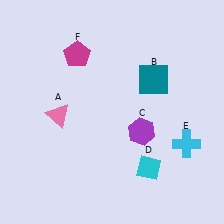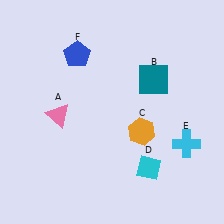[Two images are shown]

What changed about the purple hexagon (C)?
In Image 1, C is purple. In Image 2, it changed to orange.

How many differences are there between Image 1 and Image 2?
There are 2 differences between the two images.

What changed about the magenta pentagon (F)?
In Image 1, F is magenta. In Image 2, it changed to blue.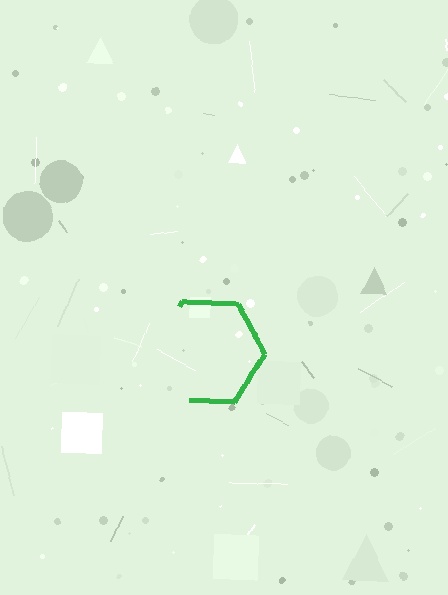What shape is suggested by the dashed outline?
The dashed outline suggests a hexagon.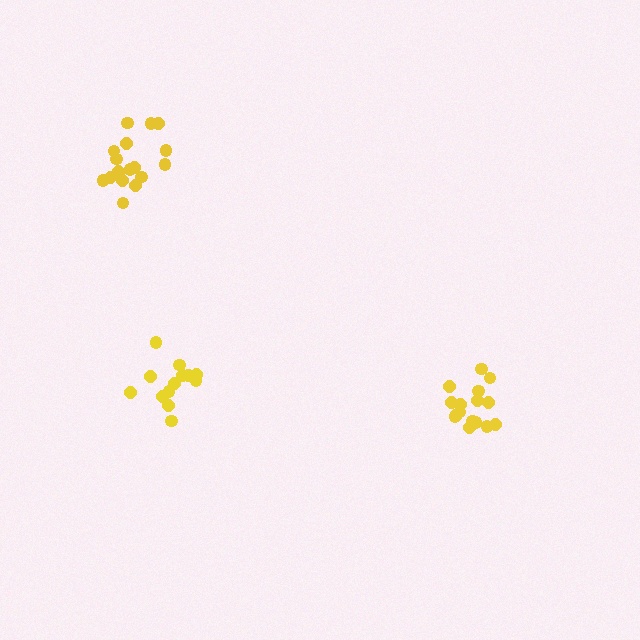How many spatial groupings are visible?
There are 3 spatial groupings.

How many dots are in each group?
Group 1: 16 dots, Group 2: 17 dots, Group 3: 13 dots (46 total).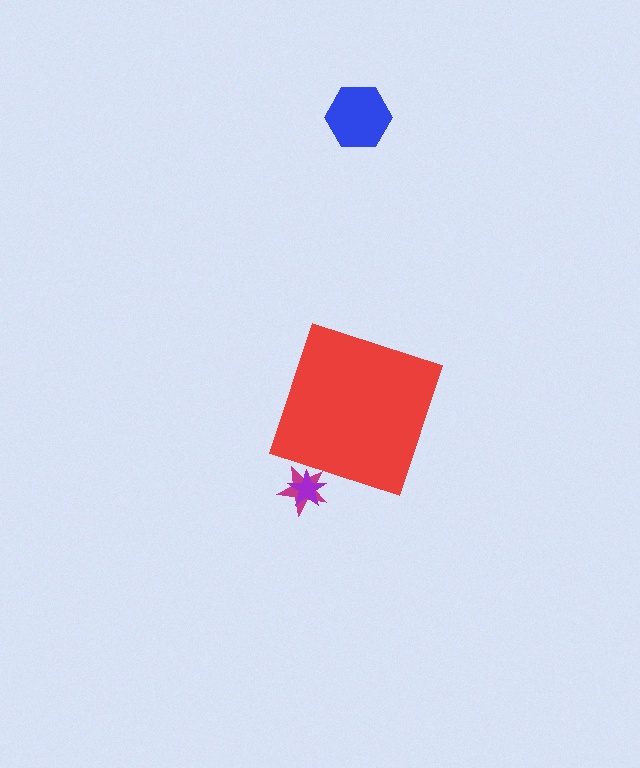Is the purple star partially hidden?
Yes, the purple star is partially hidden behind the red diamond.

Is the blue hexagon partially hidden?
No, the blue hexagon is fully visible.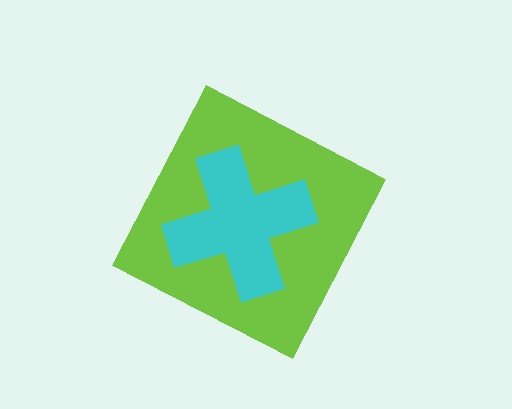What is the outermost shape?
The lime diamond.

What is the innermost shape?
The cyan cross.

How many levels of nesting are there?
2.